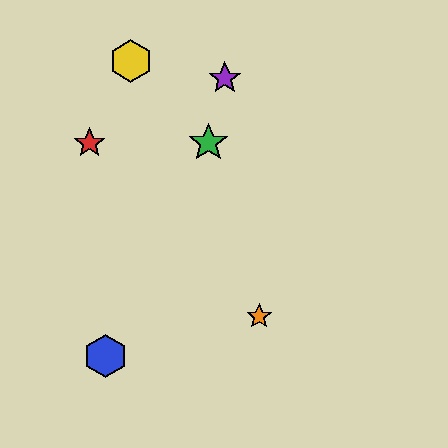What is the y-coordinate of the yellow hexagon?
The yellow hexagon is at y≈61.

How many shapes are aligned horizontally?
2 shapes (the red star, the green star) are aligned horizontally.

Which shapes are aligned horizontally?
The red star, the green star are aligned horizontally.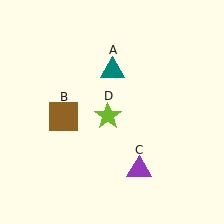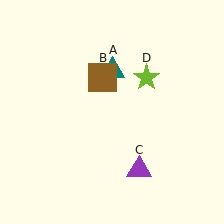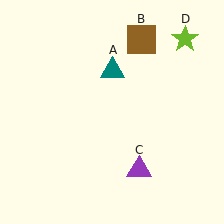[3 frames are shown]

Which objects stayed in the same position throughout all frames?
Teal triangle (object A) and purple triangle (object C) remained stationary.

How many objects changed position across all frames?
2 objects changed position: brown square (object B), lime star (object D).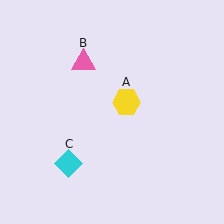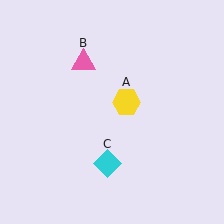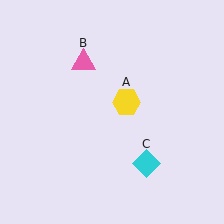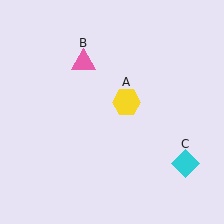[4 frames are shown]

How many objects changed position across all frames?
1 object changed position: cyan diamond (object C).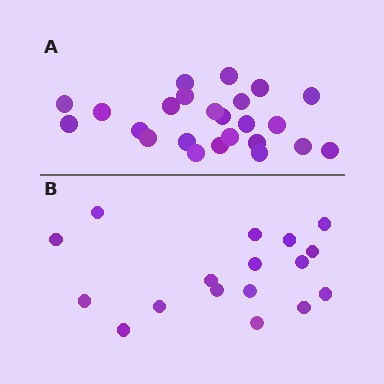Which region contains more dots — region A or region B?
Region A (the top region) has more dots.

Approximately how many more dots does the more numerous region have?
Region A has roughly 8 or so more dots than region B.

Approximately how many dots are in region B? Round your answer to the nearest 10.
About 20 dots. (The exact count is 17, which rounds to 20.)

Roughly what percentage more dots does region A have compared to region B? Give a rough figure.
About 40% more.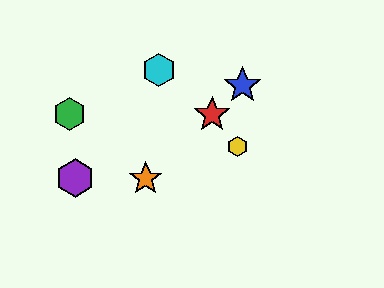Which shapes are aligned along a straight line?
The red star, the blue star, the orange star are aligned along a straight line.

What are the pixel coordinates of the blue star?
The blue star is at (242, 86).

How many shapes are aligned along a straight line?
3 shapes (the red star, the blue star, the orange star) are aligned along a straight line.